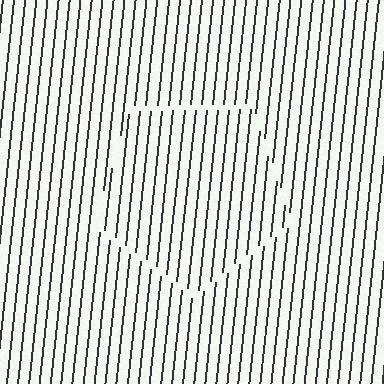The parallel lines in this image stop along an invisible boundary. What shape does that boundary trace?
An illusory pentagon. The interior of the shape contains the same grating, shifted by half a period — the contour is defined by the phase discontinuity where line-ends from the inner and outer gratings abut.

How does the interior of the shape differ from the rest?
The interior of the shape contains the same grating, shifted by half a period — the contour is defined by the phase discontinuity where line-ends from the inner and outer gratings abut.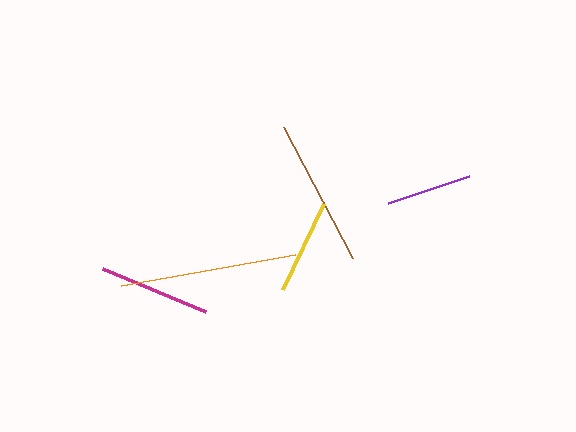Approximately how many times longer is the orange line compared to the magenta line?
The orange line is approximately 1.6 times the length of the magenta line.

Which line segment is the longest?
The orange line is the longest at approximately 176 pixels.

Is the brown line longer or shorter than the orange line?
The orange line is longer than the brown line.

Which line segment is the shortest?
The purple line is the shortest at approximately 85 pixels.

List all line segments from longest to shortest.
From longest to shortest: orange, brown, magenta, yellow, purple.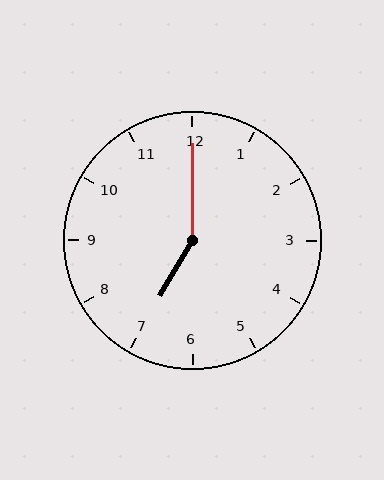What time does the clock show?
7:00.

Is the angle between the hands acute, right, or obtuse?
It is obtuse.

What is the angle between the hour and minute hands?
Approximately 150 degrees.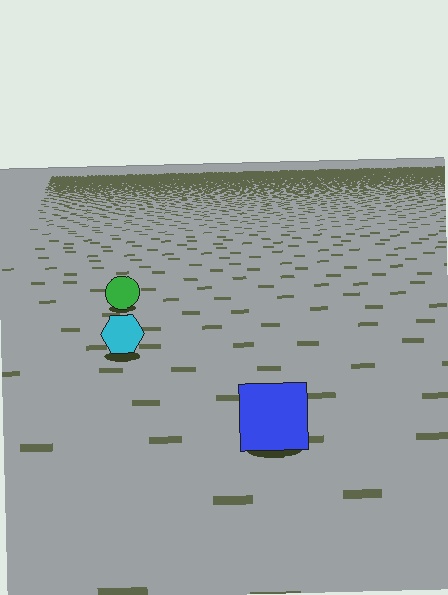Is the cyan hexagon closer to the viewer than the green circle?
Yes. The cyan hexagon is closer — you can tell from the texture gradient: the ground texture is coarser near it.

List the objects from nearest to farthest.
From nearest to farthest: the blue square, the cyan hexagon, the green circle.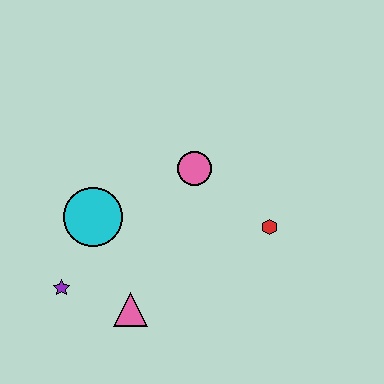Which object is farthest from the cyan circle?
The red hexagon is farthest from the cyan circle.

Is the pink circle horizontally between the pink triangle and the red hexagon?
Yes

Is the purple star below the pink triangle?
No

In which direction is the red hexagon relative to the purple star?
The red hexagon is to the right of the purple star.